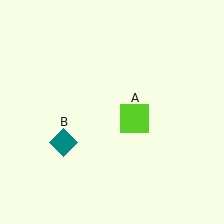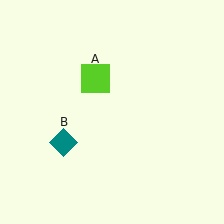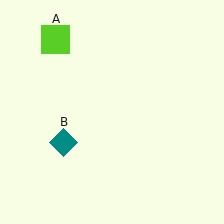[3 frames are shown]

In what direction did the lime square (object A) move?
The lime square (object A) moved up and to the left.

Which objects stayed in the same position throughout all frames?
Teal diamond (object B) remained stationary.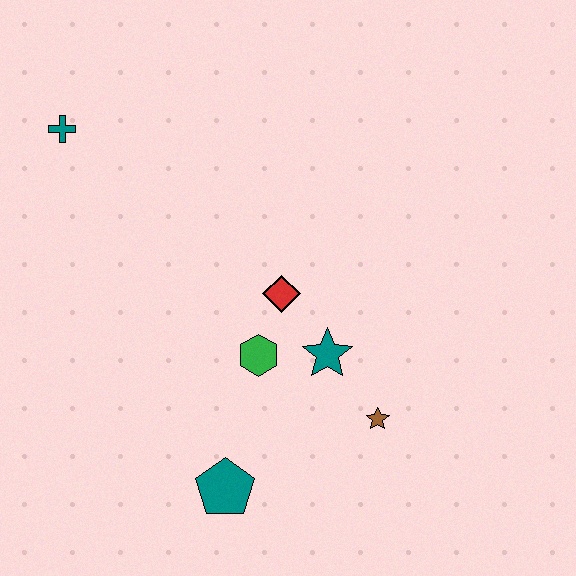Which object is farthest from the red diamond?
The teal cross is farthest from the red diamond.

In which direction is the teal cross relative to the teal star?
The teal cross is to the left of the teal star.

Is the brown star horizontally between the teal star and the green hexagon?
No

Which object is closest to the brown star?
The teal star is closest to the brown star.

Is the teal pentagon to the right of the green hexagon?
No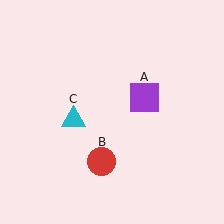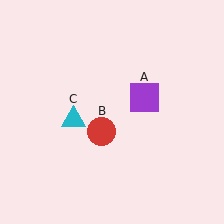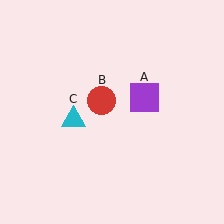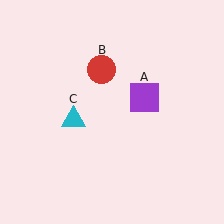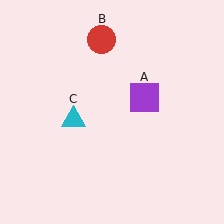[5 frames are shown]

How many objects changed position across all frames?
1 object changed position: red circle (object B).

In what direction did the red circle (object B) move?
The red circle (object B) moved up.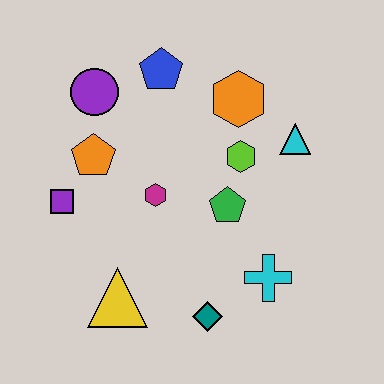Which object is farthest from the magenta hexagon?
The cyan triangle is farthest from the magenta hexagon.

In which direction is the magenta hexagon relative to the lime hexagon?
The magenta hexagon is to the left of the lime hexagon.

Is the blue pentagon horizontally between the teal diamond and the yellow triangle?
Yes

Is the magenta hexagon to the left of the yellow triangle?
No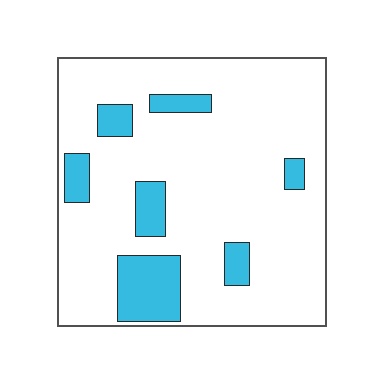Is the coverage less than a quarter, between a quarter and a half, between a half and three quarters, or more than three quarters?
Less than a quarter.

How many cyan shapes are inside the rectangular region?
7.